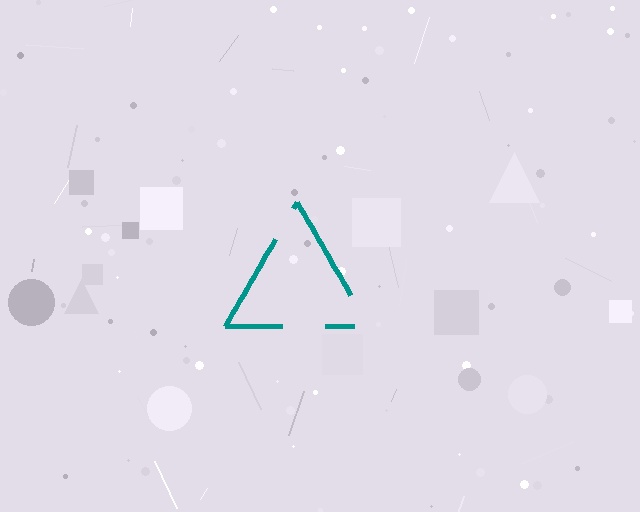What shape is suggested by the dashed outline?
The dashed outline suggests a triangle.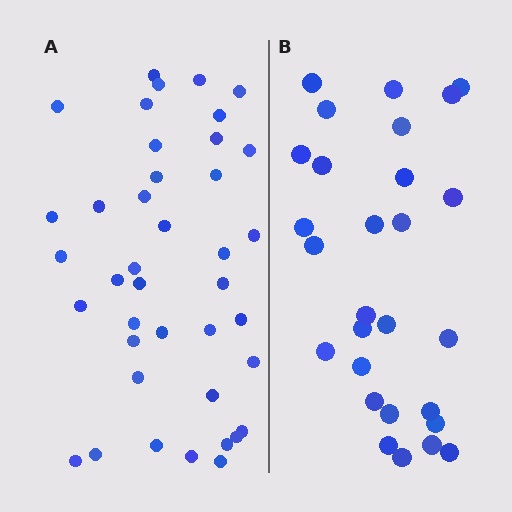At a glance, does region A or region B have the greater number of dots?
Region A (the left region) has more dots.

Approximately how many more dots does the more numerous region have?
Region A has roughly 12 or so more dots than region B.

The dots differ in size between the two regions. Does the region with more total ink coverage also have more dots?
No. Region B has more total ink coverage because its dots are larger, but region A actually contains more individual dots. Total area can be misleading — the number of items is what matters here.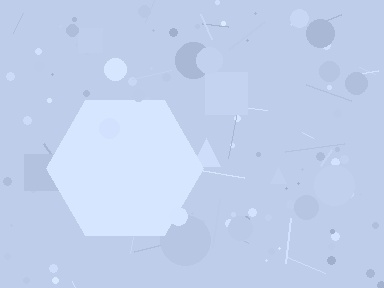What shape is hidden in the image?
A hexagon is hidden in the image.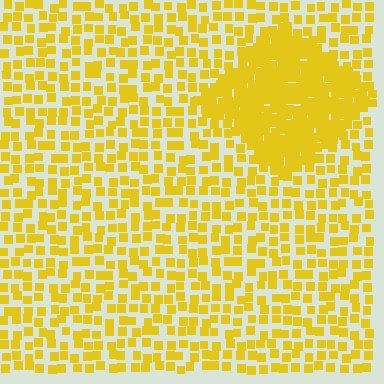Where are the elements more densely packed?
The elements are more densely packed inside the diamond boundary.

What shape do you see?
I see a diamond.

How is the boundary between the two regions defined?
The boundary is defined by a change in element density (approximately 2.4x ratio). All elements are the same color, size, and shape.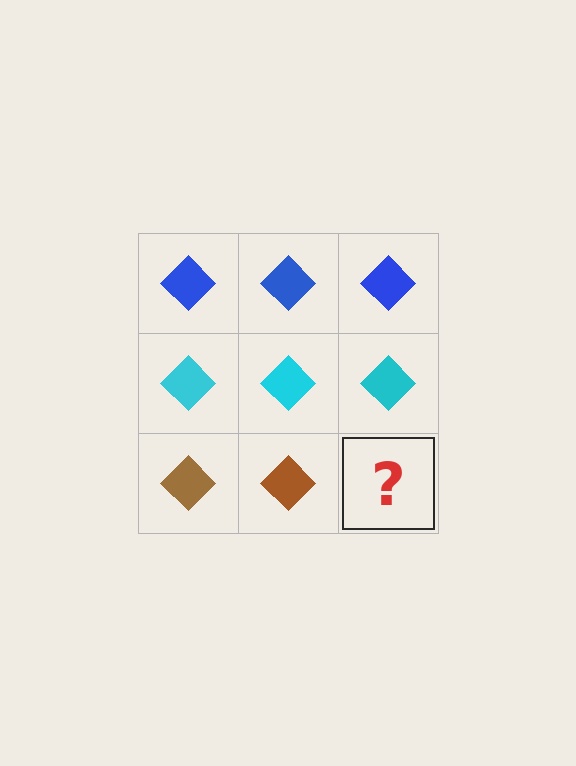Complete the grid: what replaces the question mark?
The question mark should be replaced with a brown diamond.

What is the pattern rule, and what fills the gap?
The rule is that each row has a consistent color. The gap should be filled with a brown diamond.